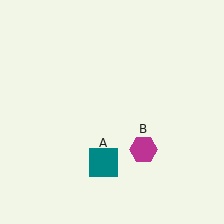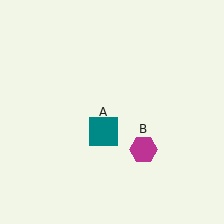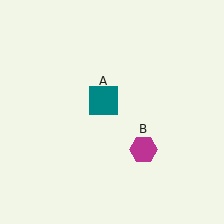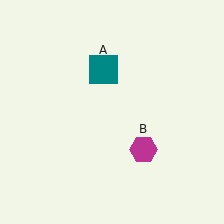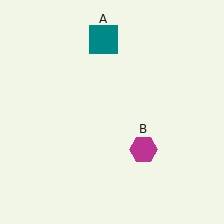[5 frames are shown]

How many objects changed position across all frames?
1 object changed position: teal square (object A).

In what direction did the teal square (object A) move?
The teal square (object A) moved up.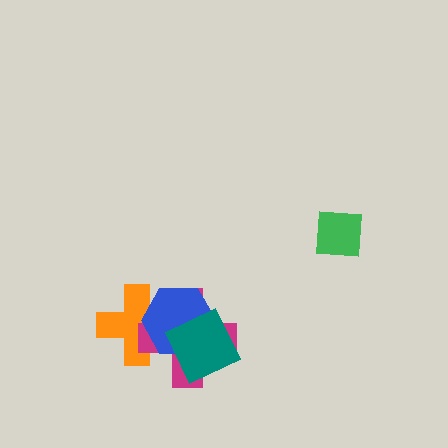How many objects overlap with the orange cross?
2 objects overlap with the orange cross.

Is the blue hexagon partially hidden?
Yes, it is partially covered by another shape.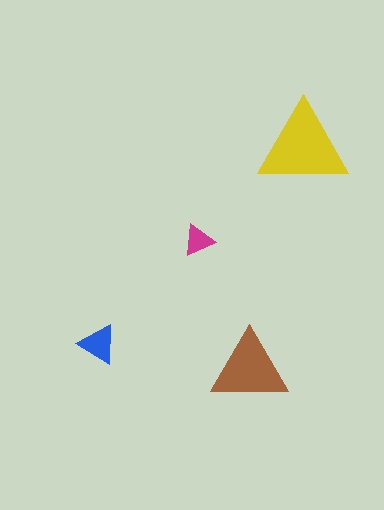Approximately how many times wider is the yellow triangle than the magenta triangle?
About 3 times wider.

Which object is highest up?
The yellow triangle is topmost.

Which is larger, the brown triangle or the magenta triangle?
The brown one.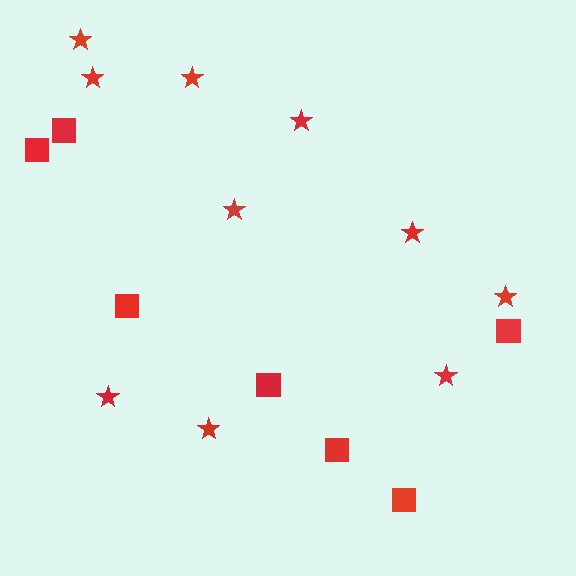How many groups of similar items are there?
There are 2 groups: one group of squares (7) and one group of stars (10).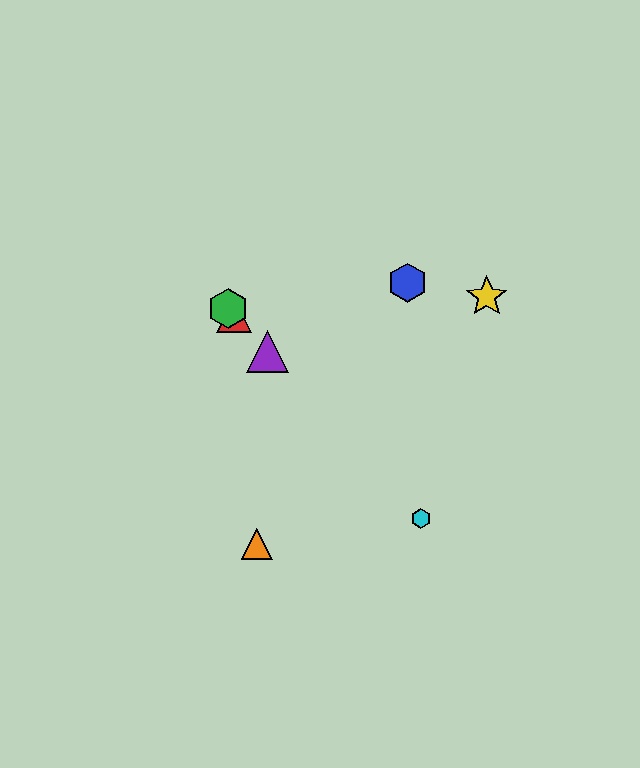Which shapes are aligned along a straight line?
The red triangle, the green hexagon, the purple triangle, the cyan hexagon are aligned along a straight line.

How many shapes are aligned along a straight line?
4 shapes (the red triangle, the green hexagon, the purple triangle, the cyan hexagon) are aligned along a straight line.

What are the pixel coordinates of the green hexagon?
The green hexagon is at (228, 309).